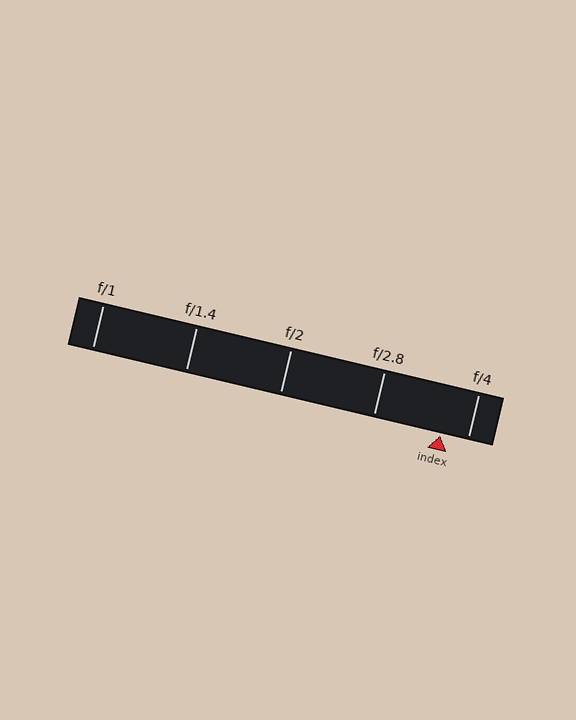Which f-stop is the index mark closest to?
The index mark is closest to f/4.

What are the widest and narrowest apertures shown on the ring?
The widest aperture shown is f/1 and the narrowest is f/4.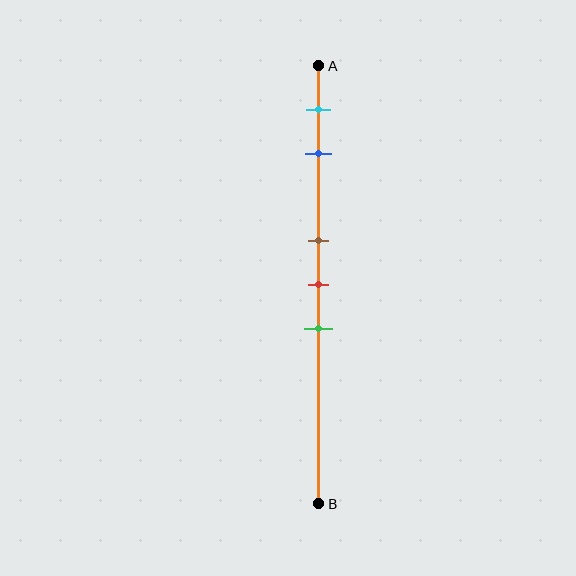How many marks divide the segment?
There are 5 marks dividing the segment.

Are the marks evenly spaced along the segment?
No, the marks are not evenly spaced.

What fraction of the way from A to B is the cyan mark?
The cyan mark is approximately 10% (0.1) of the way from A to B.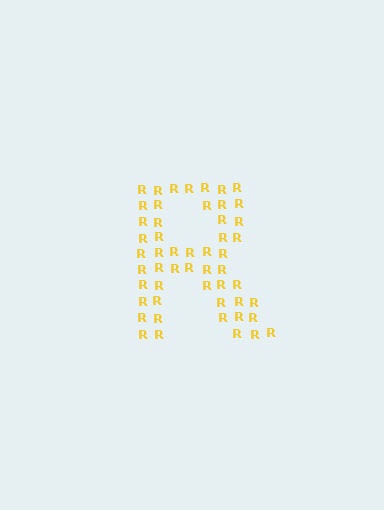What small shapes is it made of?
It is made of small letter R's.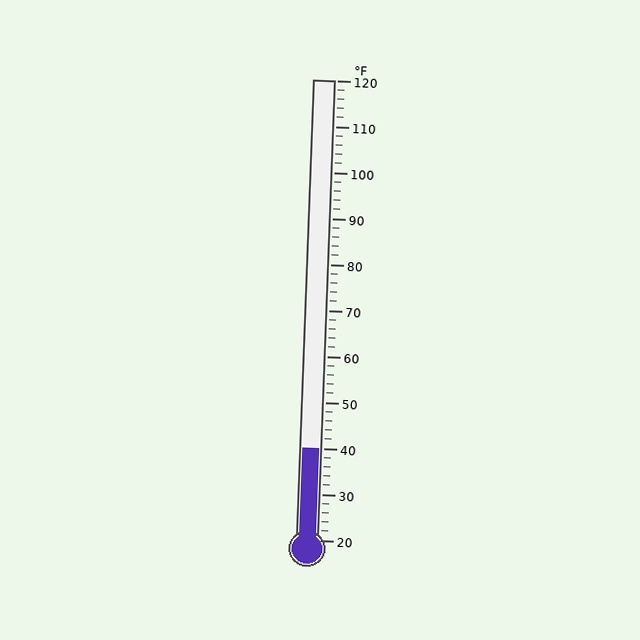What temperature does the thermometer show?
The thermometer shows approximately 40°F.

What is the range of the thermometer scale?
The thermometer scale ranges from 20°F to 120°F.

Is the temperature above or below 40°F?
The temperature is at 40°F.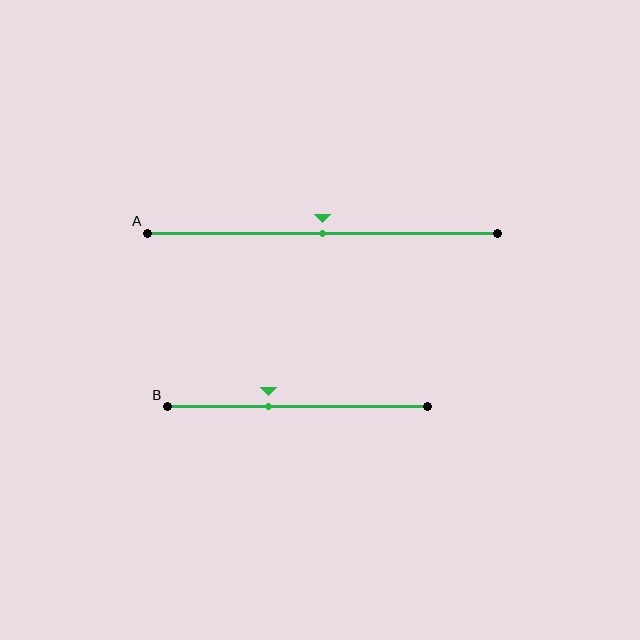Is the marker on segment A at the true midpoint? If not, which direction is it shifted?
Yes, the marker on segment A is at the true midpoint.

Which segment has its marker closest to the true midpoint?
Segment A has its marker closest to the true midpoint.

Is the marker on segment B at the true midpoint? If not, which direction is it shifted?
No, the marker on segment B is shifted to the left by about 11% of the segment length.